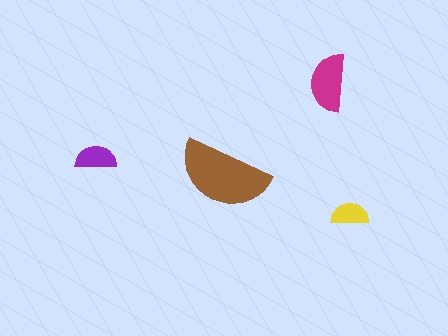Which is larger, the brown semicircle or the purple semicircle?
The brown one.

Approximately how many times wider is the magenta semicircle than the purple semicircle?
About 1.5 times wider.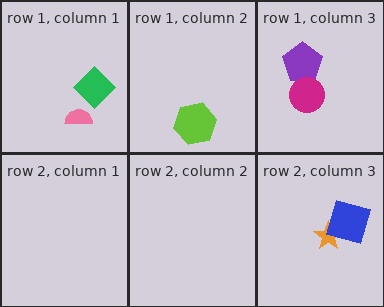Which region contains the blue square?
The row 2, column 3 region.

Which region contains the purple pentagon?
The row 1, column 3 region.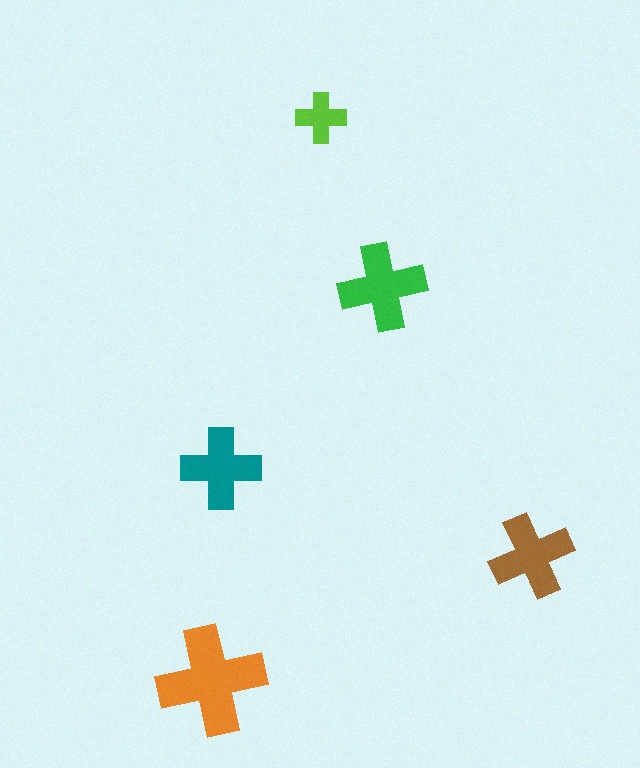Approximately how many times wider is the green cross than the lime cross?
About 1.5 times wider.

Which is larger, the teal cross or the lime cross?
The teal one.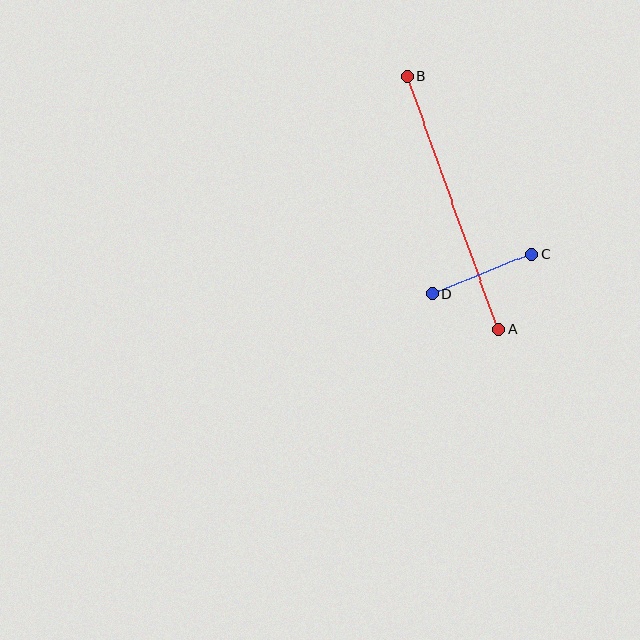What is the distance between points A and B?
The distance is approximately 269 pixels.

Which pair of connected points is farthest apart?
Points A and B are farthest apart.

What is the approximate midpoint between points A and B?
The midpoint is at approximately (453, 203) pixels.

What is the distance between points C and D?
The distance is approximately 107 pixels.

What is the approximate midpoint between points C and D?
The midpoint is at approximately (482, 274) pixels.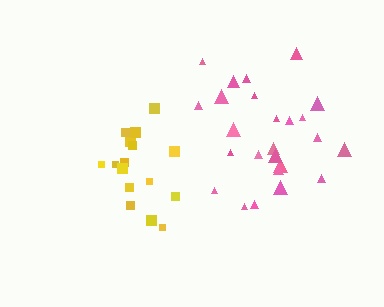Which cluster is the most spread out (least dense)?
Pink.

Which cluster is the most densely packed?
Yellow.